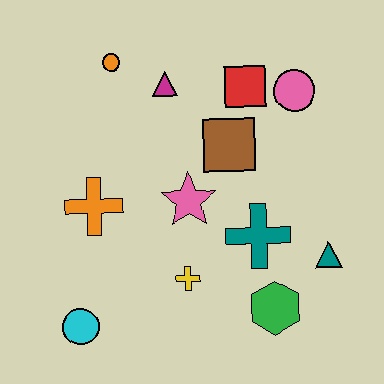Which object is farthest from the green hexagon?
The orange circle is farthest from the green hexagon.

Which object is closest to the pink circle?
The red square is closest to the pink circle.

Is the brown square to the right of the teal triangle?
No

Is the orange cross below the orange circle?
Yes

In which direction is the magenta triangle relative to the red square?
The magenta triangle is to the left of the red square.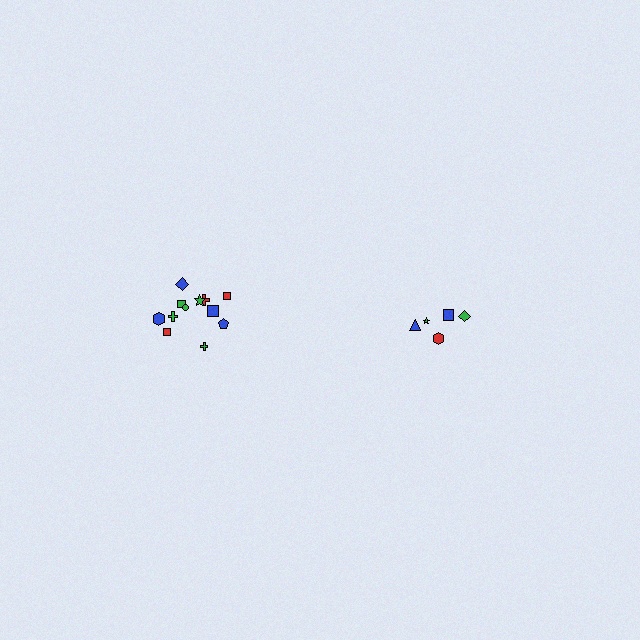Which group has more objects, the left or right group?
The left group.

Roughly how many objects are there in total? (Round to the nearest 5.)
Roughly 15 objects in total.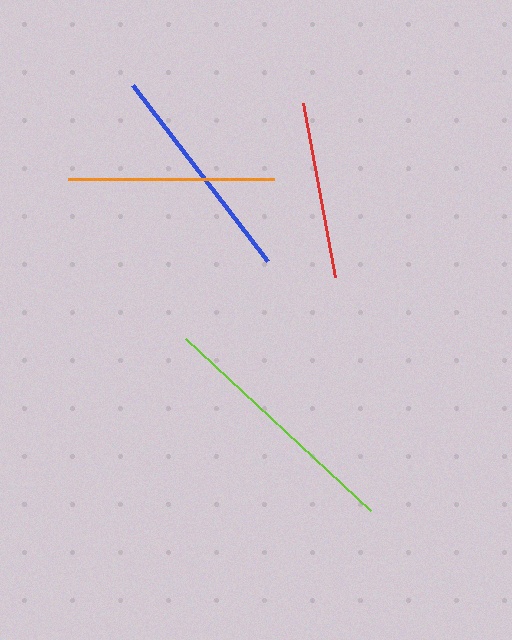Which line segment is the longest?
The lime line is the longest at approximately 253 pixels.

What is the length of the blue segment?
The blue segment is approximately 222 pixels long.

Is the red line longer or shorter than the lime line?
The lime line is longer than the red line.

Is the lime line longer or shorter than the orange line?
The lime line is longer than the orange line.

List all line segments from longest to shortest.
From longest to shortest: lime, blue, orange, red.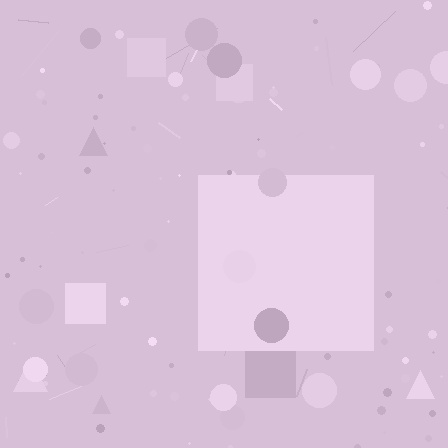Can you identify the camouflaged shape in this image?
The camouflaged shape is a square.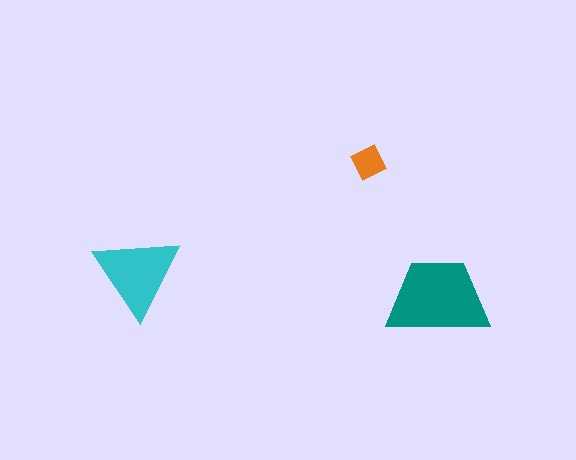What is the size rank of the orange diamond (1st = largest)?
3rd.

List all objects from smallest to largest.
The orange diamond, the cyan triangle, the teal trapezoid.